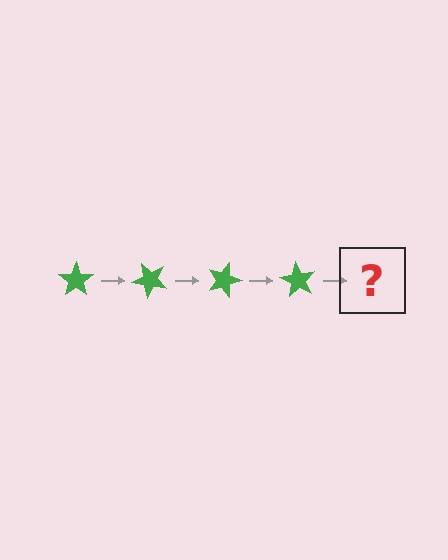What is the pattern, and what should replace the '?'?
The pattern is that the star rotates 45 degrees each step. The '?' should be a green star rotated 180 degrees.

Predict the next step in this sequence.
The next step is a green star rotated 180 degrees.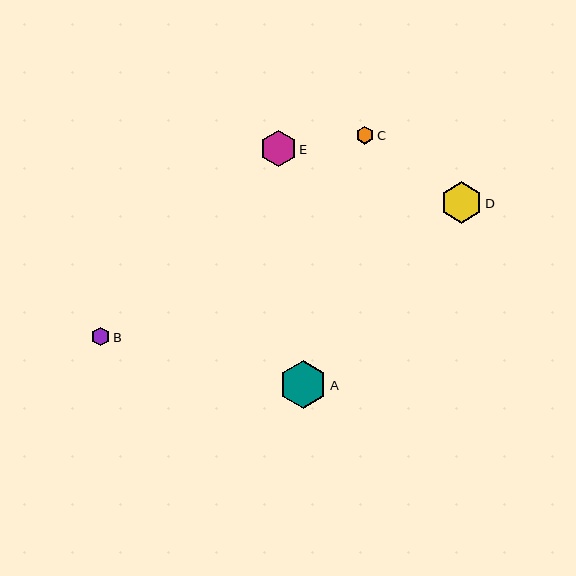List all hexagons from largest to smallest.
From largest to smallest: A, D, E, B, C.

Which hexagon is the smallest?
Hexagon C is the smallest with a size of approximately 18 pixels.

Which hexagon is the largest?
Hexagon A is the largest with a size of approximately 48 pixels.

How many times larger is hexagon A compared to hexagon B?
Hexagon A is approximately 2.6 times the size of hexagon B.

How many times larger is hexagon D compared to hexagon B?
Hexagon D is approximately 2.3 times the size of hexagon B.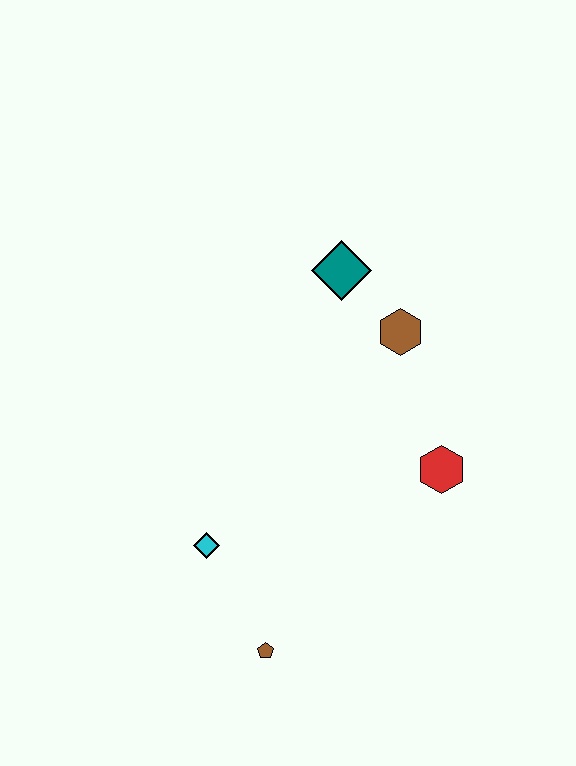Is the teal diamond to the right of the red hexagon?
No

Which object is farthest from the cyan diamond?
The teal diamond is farthest from the cyan diamond.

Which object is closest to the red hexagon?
The brown hexagon is closest to the red hexagon.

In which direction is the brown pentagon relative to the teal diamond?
The brown pentagon is below the teal diamond.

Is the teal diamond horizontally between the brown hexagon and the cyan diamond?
Yes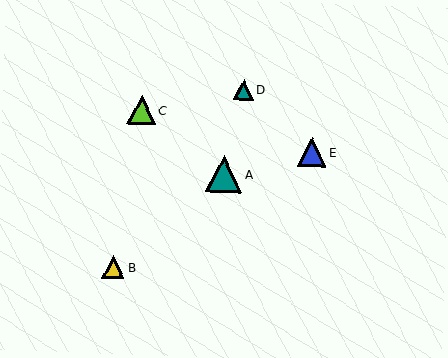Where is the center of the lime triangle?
The center of the lime triangle is at (142, 110).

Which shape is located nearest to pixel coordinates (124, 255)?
The yellow triangle (labeled B) at (113, 267) is nearest to that location.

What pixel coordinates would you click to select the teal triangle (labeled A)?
Click at (224, 174) to select the teal triangle A.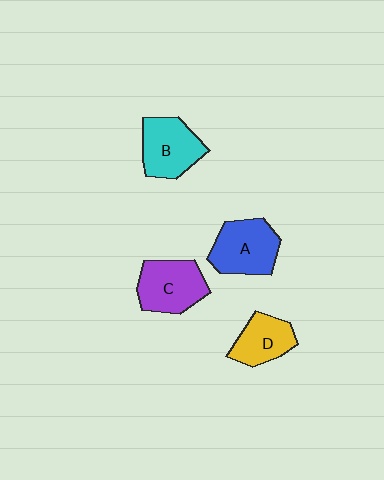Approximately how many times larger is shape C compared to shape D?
Approximately 1.3 times.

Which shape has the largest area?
Shape A (blue).